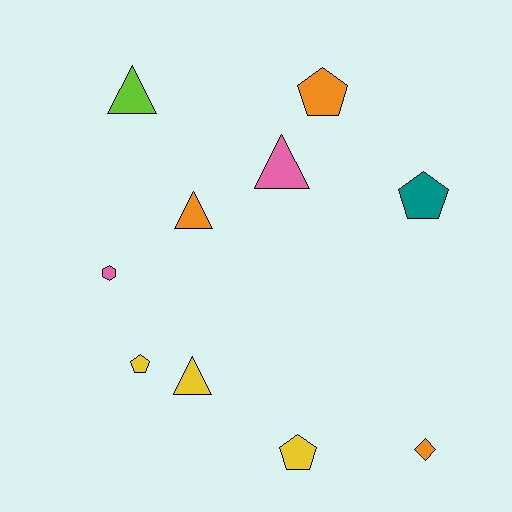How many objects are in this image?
There are 10 objects.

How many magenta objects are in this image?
There are no magenta objects.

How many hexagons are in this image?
There is 1 hexagon.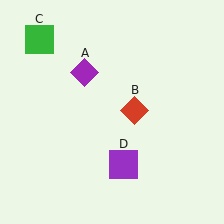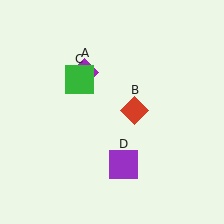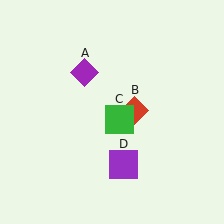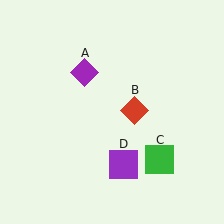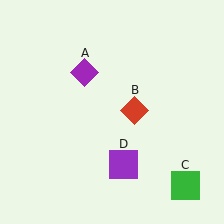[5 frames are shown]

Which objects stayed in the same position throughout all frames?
Purple diamond (object A) and red diamond (object B) and purple square (object D) remained stationary.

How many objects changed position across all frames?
1 object changed position: green square (object C).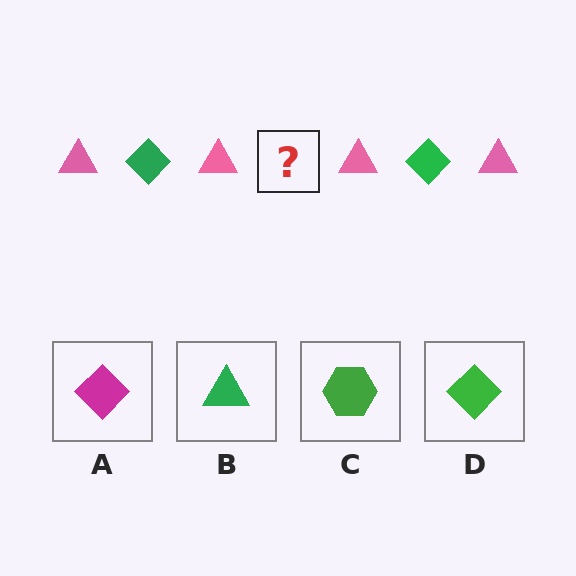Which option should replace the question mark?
Option D.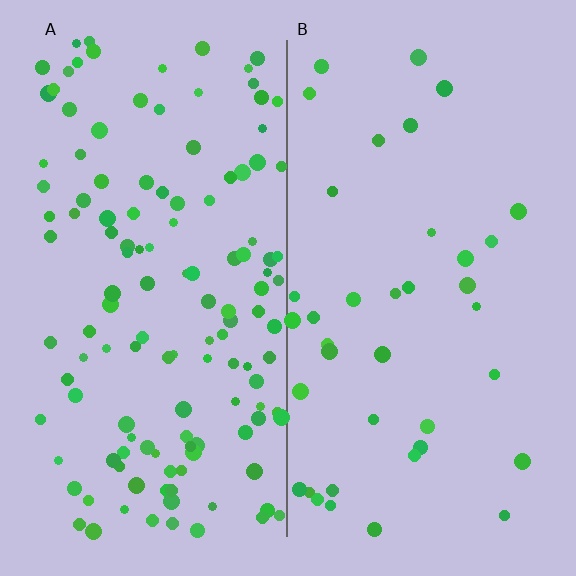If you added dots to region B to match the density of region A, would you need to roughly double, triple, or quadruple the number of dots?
Approximately triple.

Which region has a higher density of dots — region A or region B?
A (the left).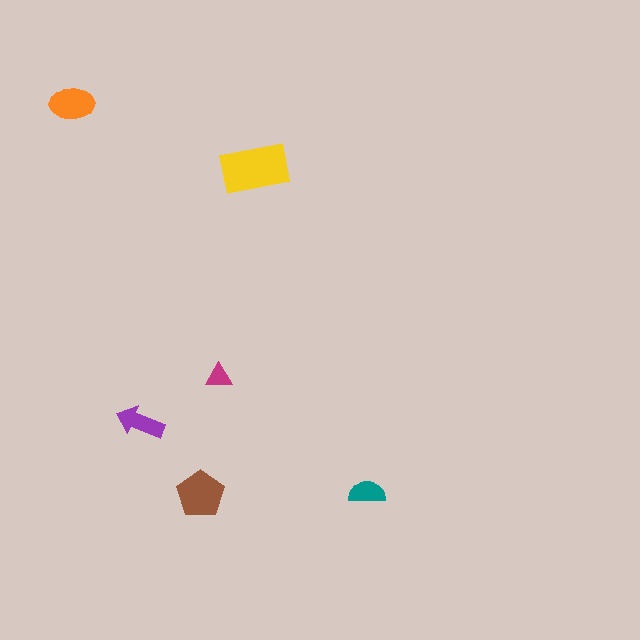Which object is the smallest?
The magenta triangle.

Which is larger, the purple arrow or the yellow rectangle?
The yellow rectangle.